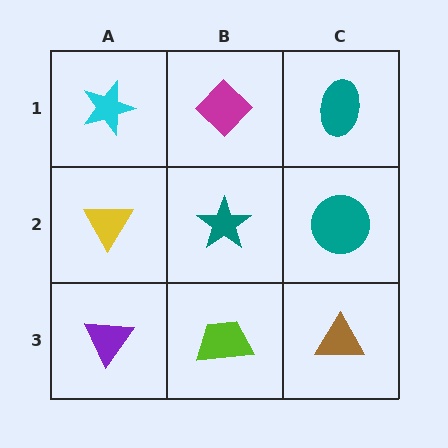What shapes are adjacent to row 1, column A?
A yellow triangle (row 2, column A), a magenta diamond (row 1, column B).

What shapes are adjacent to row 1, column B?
A teal star (row 2, column B), a cyan star (row 1, column A), a teal ellipse (row 1, column C).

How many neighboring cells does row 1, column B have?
3.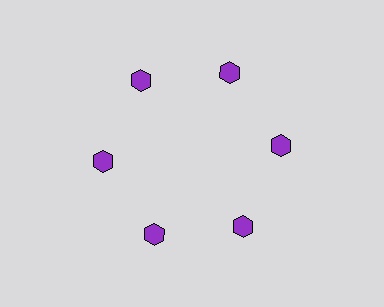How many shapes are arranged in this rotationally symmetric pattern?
There are 6 shapes, arranged in 6 groups of 1.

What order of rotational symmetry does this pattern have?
This pattern has 6-fold rotational symmetry.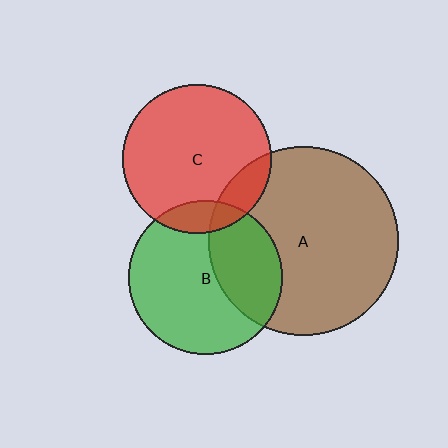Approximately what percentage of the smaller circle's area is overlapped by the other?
Approximately 15%.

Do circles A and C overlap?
Yes.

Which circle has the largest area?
Circle A (brown).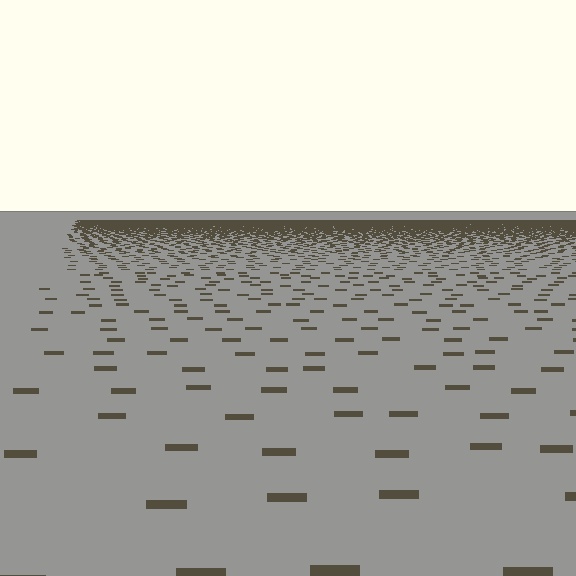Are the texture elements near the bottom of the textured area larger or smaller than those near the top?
Larger. Near the bottom, elements are closer to the viewer and appear at a bigger on-screen size.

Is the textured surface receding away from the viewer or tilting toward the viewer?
The surface is receding away from the viewer. Texture elements get smaller and denser toward the top.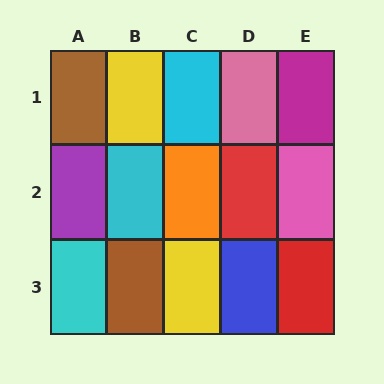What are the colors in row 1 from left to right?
Brown, yellow, cyan, pink, magenta.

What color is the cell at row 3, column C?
Yellow.